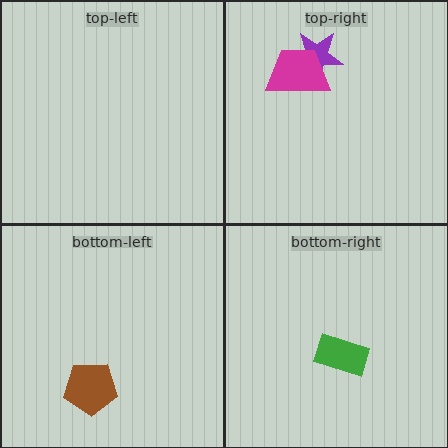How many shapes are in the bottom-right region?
1.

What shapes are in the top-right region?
The purple star, the magenta trapezoid.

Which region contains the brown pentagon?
The bottom-left region.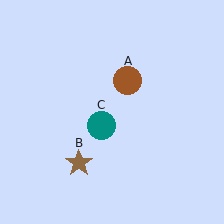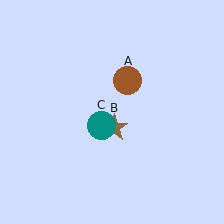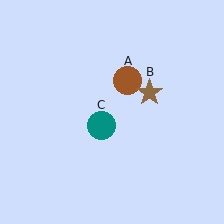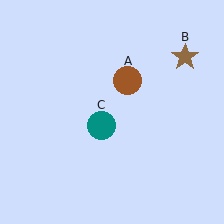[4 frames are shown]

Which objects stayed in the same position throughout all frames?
Brown circle (object A) and teal circle (object C) remained stationary.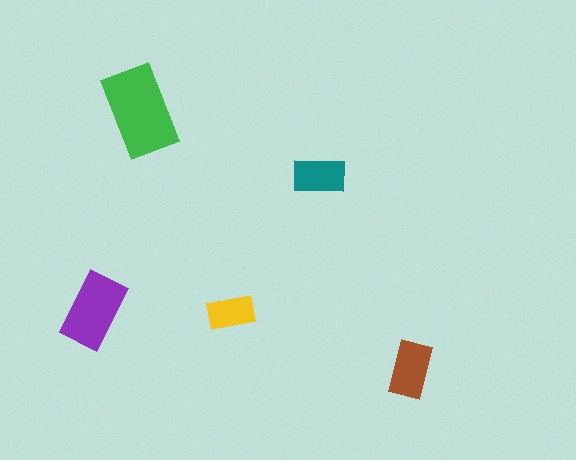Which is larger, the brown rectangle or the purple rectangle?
The purple one.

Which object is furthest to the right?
The brown rectangle is rightmost.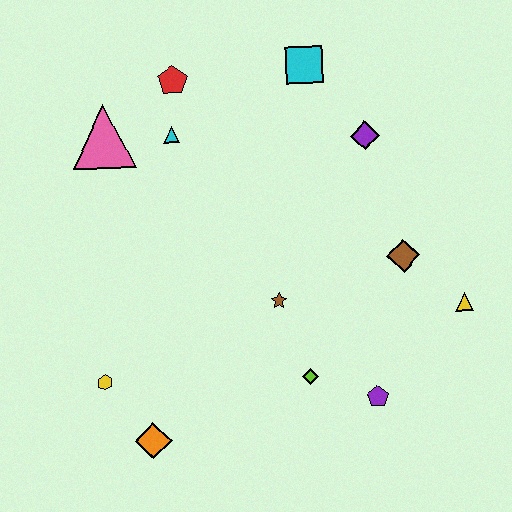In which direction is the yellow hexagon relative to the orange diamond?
The yellow hexagon is above the orange diamond.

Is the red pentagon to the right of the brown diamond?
No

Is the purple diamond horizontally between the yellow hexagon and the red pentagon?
No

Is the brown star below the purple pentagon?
No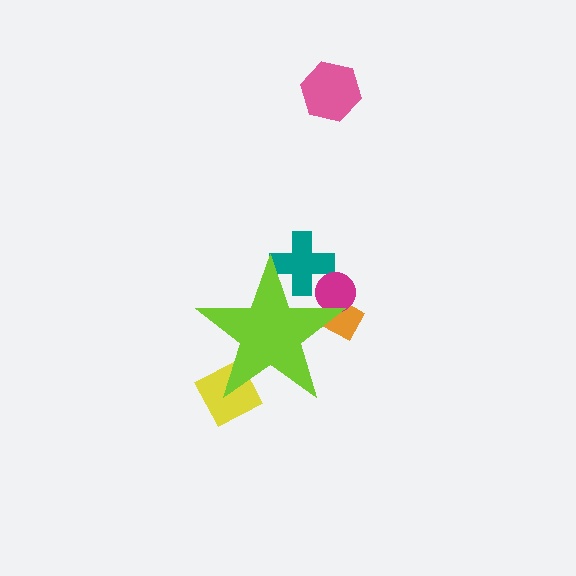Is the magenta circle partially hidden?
Yes, the magenta circle is partially hidden behind the lime star.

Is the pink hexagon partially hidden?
No, the pink hexagon is fully visible.